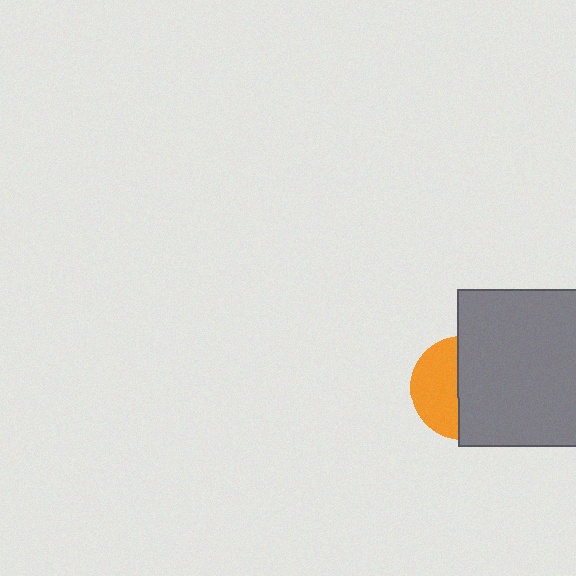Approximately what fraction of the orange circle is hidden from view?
Roughly 55% of the orange circle is hidden behind the gray square.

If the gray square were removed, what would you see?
You would see the complete orange circle.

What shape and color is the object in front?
The object in front is a gray square.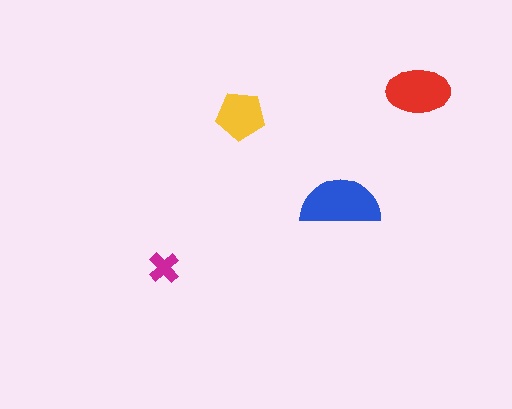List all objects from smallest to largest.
The magenta cross, the yellow pentagon, the red ellipse, the blue semicircle.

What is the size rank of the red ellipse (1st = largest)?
2nd.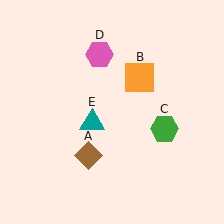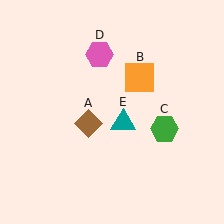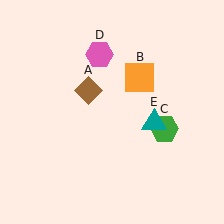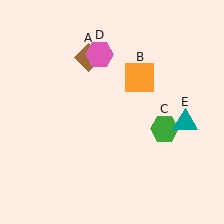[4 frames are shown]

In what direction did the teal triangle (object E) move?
The teal triangle (object E) moved right.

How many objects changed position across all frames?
2 objects changed position: brown diamond (object A), teal triangle (object E).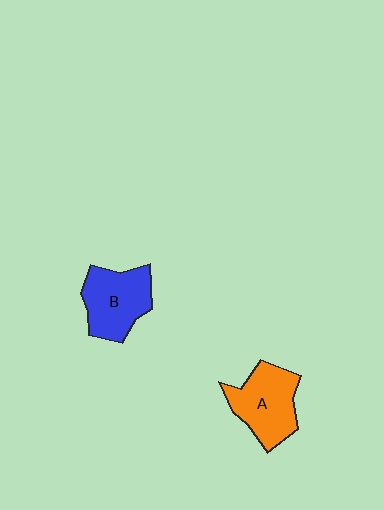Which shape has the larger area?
Shape A (orange).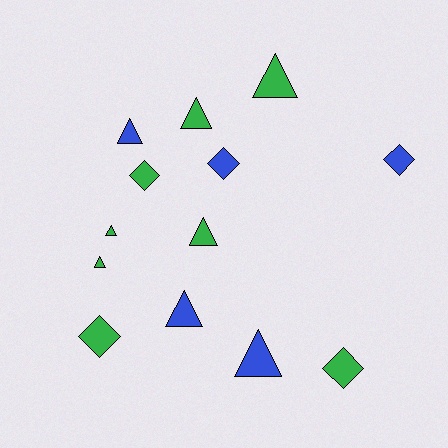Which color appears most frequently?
Green, with 8 objects.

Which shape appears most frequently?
Triangle, with 8 objects.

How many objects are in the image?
There are 13 objects.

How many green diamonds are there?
There are 3 green diamonds.